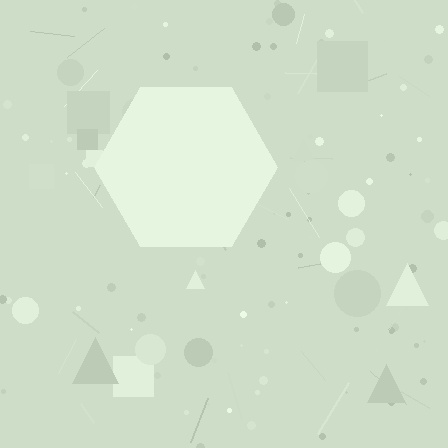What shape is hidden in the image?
A hexagon is hidden in the image.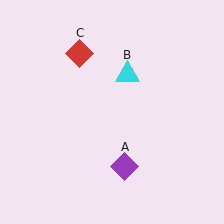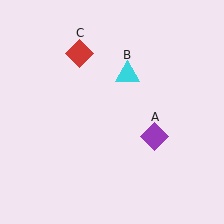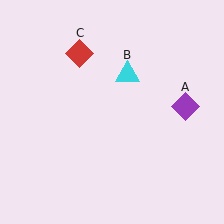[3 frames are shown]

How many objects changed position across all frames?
1 object changed position: purple diamond (object A).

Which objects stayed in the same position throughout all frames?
Cyan triangle (object B) and red diamond (object C) remained stationary.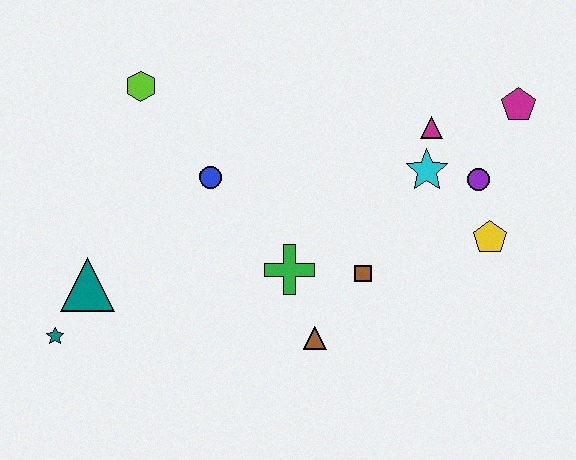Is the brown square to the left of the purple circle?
Yes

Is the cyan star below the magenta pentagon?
Yes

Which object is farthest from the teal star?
The magenta pentagon is farthest from the teal star.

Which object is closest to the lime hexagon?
The blue circle is closest to the lime hexagon.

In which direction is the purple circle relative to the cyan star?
The purple circle is to the right of the cyan star.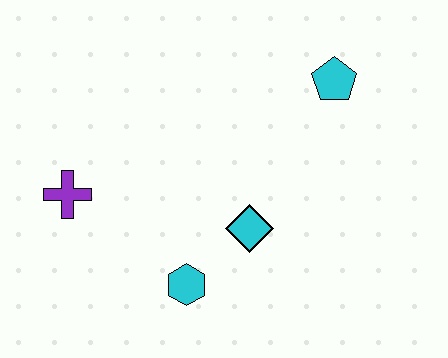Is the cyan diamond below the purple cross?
Yes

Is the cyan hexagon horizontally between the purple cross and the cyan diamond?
Yes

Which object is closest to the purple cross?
The cyan hexagon is closest to the purple cross.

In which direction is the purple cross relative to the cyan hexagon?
The purple cross is to the left of the cyan hexagon.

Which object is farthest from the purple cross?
The cyan pentagon is farthest from the purple cross.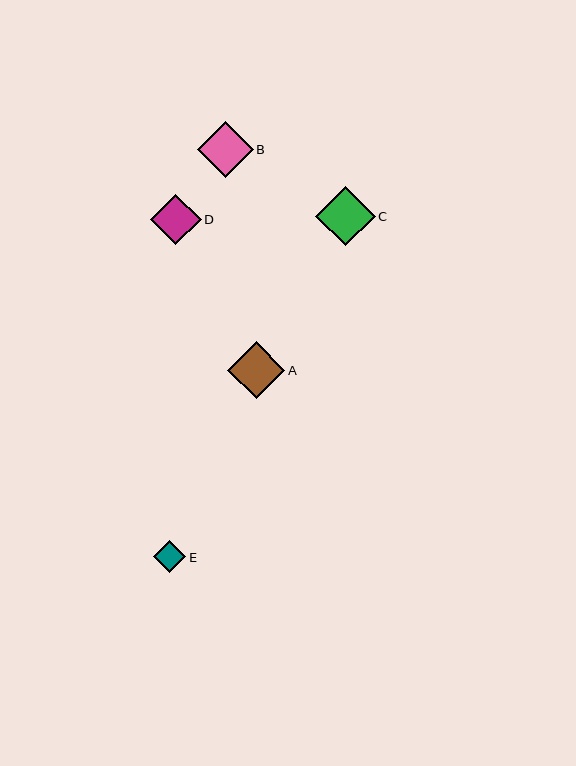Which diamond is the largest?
Diamond C is the largest with a size of approximately 59 pixels.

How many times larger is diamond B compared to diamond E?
Diamond B is approximately 1.7 times the size of diamond E.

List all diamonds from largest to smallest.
From largest to smallest: C, A, B, D, E.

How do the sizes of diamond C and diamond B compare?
Diamond C and diamond B are approximately the same size.